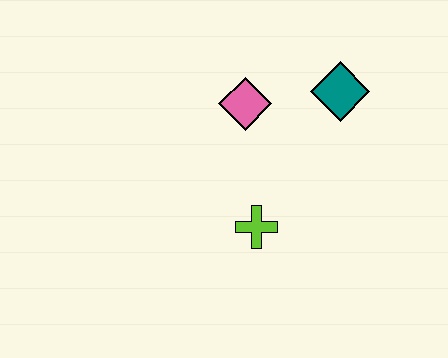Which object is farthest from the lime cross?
The teal diamond is farthest from the lime cross.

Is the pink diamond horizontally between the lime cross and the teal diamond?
No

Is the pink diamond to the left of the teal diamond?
Yes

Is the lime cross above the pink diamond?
No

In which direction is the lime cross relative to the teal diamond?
The lime cross is below the teal diamond.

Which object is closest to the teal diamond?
The pink diamond is closest to the teal diamond.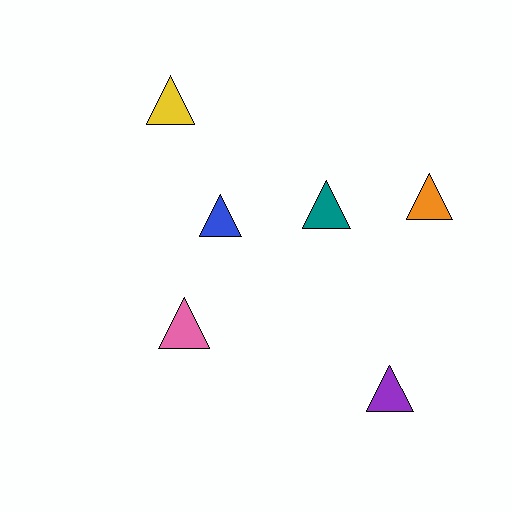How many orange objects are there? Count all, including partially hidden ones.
There is 1 orange object.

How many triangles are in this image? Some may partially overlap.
There are 6 triangles.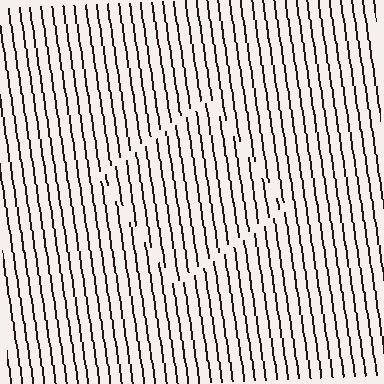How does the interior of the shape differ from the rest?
The interior of the shape contains the same grating, shifted by half a period — the contour is defined by the phase discontinuity where line-ends from the inner and outer gratings abut.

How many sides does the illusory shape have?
4 sides — the line-ends trace a square.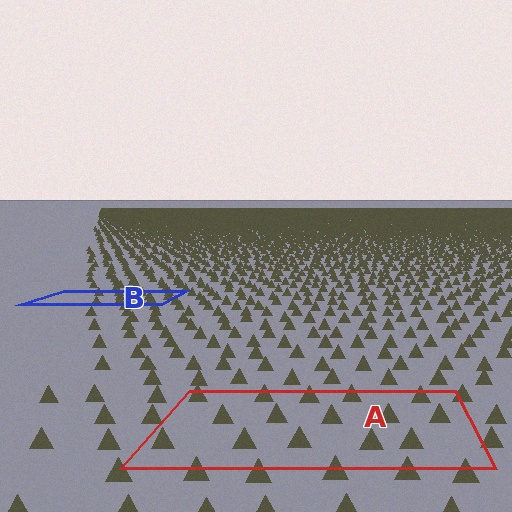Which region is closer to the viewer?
Region A is closer. The texture elements there are larger and more spread out.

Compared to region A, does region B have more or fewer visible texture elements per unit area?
Region B has more texture elements per unit area — they are packed more densely because it is farther away.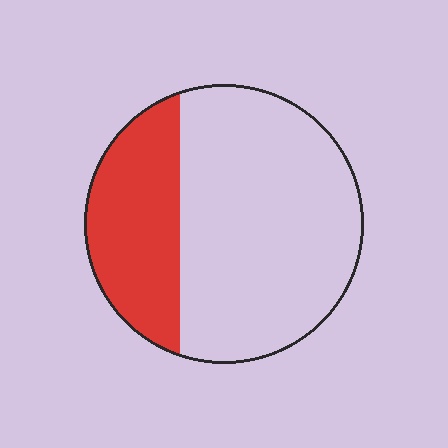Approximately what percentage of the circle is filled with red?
Approximately 30%.